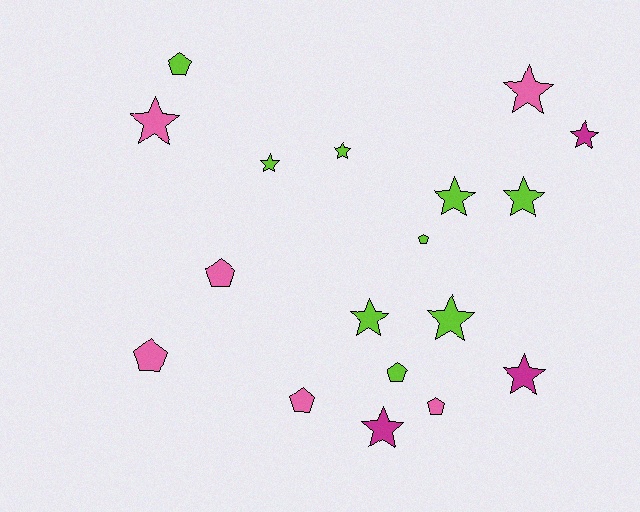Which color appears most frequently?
Lime, with 9 objects.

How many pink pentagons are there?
There are 4 pink pentagons.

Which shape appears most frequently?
Star, with 11 objects.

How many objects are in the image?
There are 18 objects.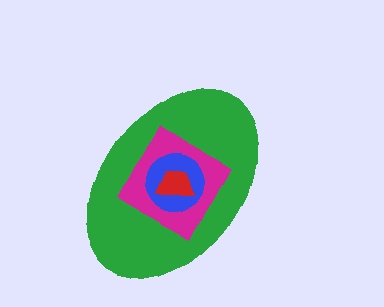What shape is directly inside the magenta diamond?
The blue circle.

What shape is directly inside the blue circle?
The red trapezoid.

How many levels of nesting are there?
4.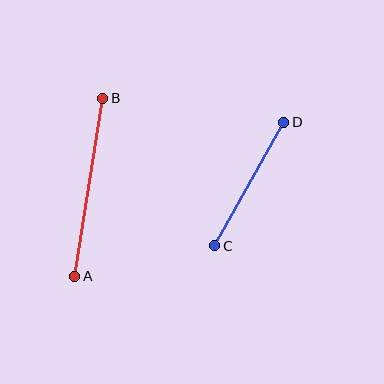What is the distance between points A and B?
The distance is approximately 180 pixels.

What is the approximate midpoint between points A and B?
The midpoint is at approximately (89, 187) pixels.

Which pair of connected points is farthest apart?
Points A and B are farthest apart.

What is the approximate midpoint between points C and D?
The midpoint is at approximately (249, 184) pixels.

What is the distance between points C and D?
The distance is approximately 141 pixels.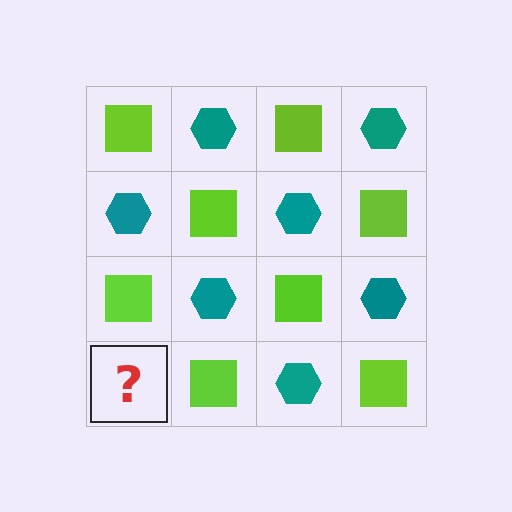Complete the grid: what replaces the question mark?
The question mark should be replaced with a teal hexagon.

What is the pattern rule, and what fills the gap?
The rule is that it alternates lime square and teal hexagon in a checkerboard pattern. The gap should be filled with a teal hexagon.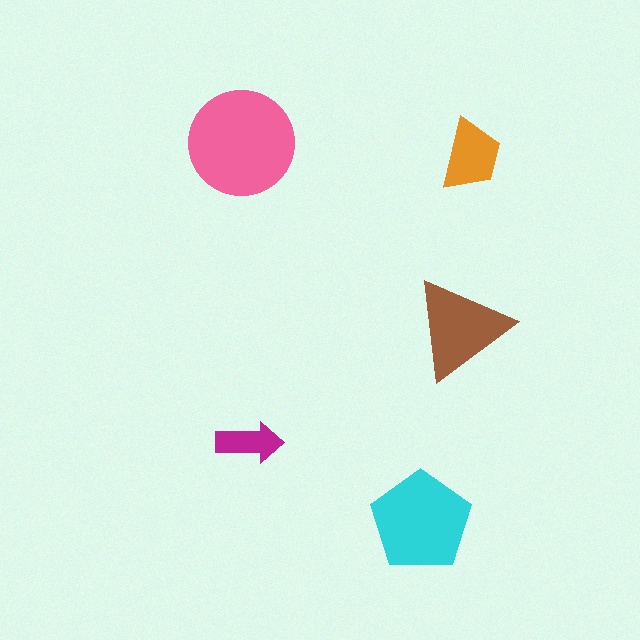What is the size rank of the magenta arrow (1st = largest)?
5th.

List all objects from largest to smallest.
The pink circle, the cyan pentagon, the brown triangle, the orange trapezoid, the magenta arrow.